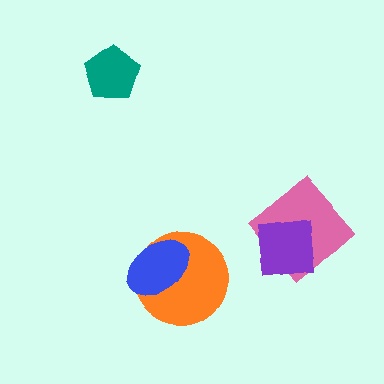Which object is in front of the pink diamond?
The purple square is in front of the pink diamond.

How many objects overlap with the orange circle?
1 object overlaps with the orange circle.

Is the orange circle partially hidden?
Yes, it is partially covered by another shape.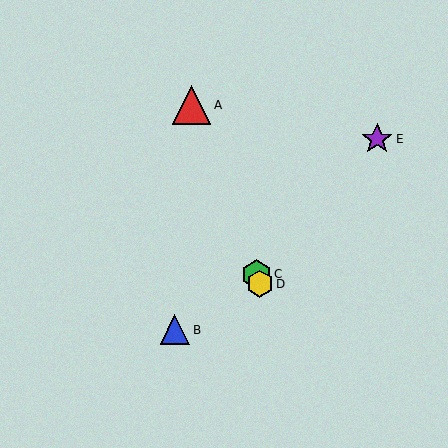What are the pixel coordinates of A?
Object A is at (192, 105).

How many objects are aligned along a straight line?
3 objects (A, C, D) are aligned along a straight line.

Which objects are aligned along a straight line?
Objects A, C, D are aligned along a straight line.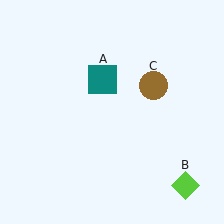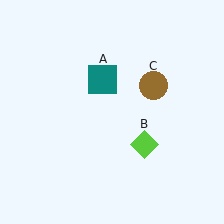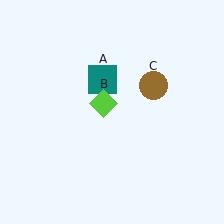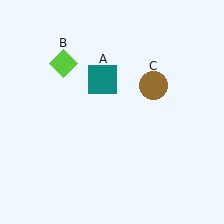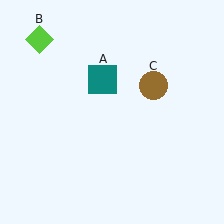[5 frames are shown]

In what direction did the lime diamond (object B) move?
The lime diamond (object B) moved up and to the left.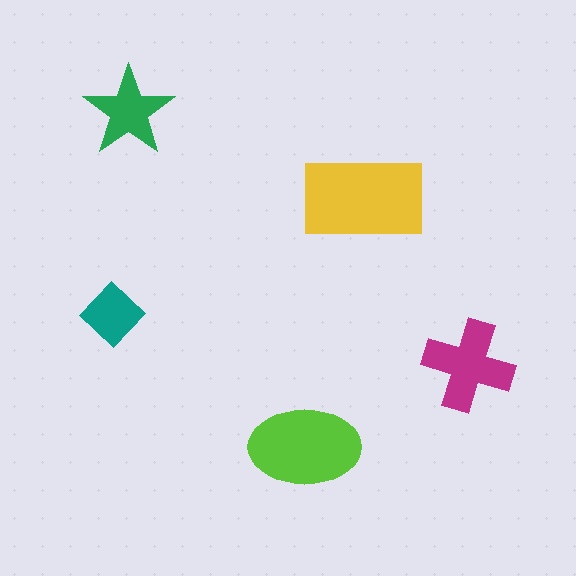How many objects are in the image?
There are 5 objects in the image.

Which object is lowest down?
The lime ellipse is bottommost.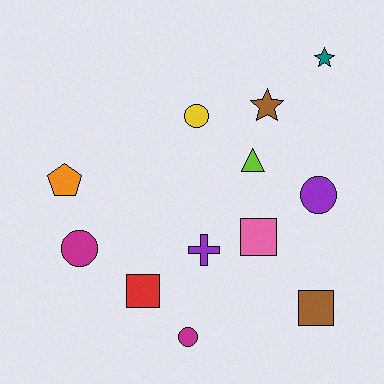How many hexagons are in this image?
There are no hexagons.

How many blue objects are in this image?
There are no blue objects.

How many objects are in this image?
There are 12 objects.